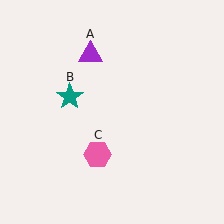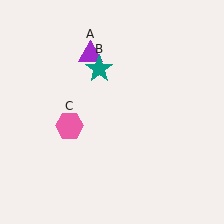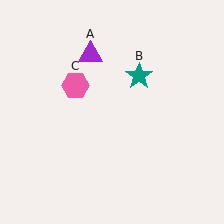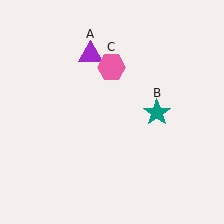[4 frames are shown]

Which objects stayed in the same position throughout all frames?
Purple triangle (object A) remained stationary.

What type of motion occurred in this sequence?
The teal star (object B), pink hexagon (object C) rotated clockwise around the center of the scene.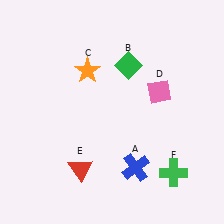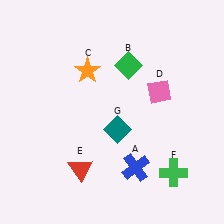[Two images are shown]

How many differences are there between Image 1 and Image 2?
There is 1 difference between the two images.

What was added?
A teal diamond (G) was added in Image 2.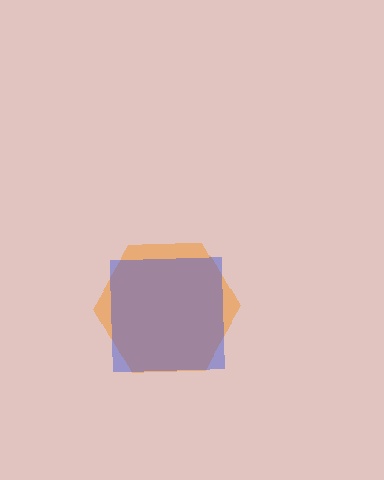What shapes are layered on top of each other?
The layered shapes are: an orange hexagon, a blue square.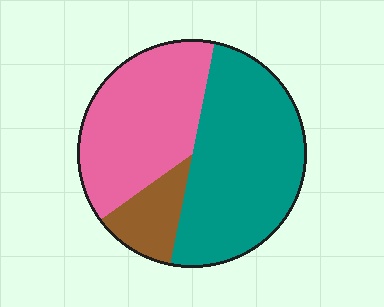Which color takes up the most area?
Teal, at roughly 50%.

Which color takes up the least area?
Brown, at roughly 10%.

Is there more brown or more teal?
Teal.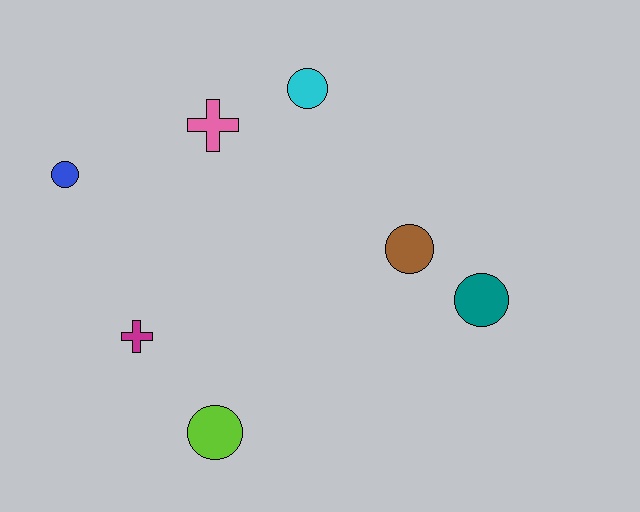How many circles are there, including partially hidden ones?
There are 5 circles.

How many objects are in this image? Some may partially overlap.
There are 7 objects.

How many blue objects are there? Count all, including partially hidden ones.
There is 1 blue object.